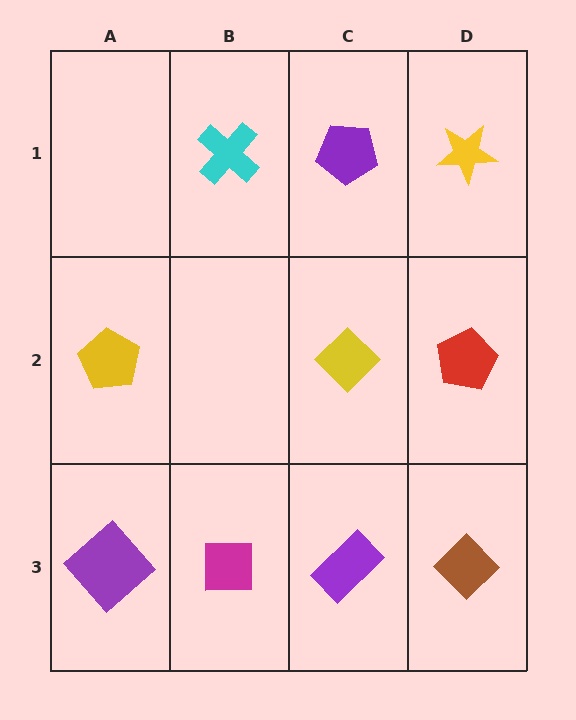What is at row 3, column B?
A magenta square.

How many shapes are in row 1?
3 shapes.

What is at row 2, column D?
A red pentagon.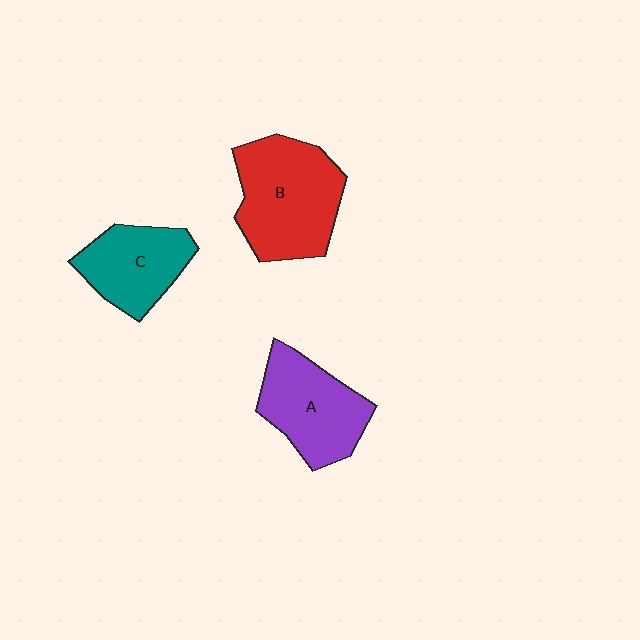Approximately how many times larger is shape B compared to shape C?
Approximately 1.5 times.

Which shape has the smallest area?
Shape C (teal).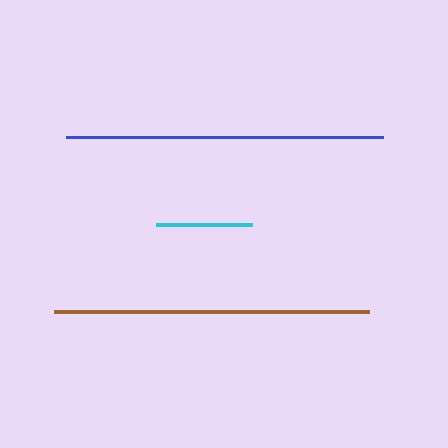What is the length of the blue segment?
The blue segment is approximately 317 pixels long.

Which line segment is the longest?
The blue line is the longest at approximately 317 pixels.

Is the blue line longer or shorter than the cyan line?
The blue line is longer than the cyan line.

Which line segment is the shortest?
The cyan line is the shortest at approximately 96 pixels.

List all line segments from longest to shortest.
From longest to shortest: blue, brown, cyan.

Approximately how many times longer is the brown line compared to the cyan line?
The brown line is approximately 3.3 times the length of the cyan line.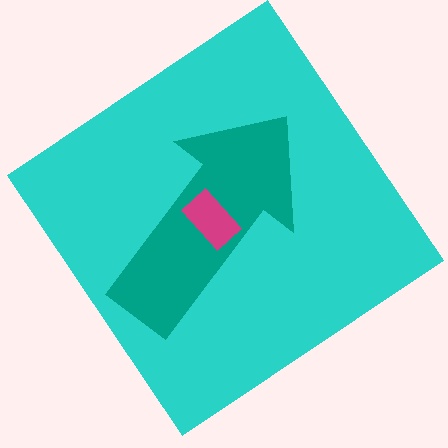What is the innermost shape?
The magenta rectangle.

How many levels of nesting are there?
3.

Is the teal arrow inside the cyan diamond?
Yes.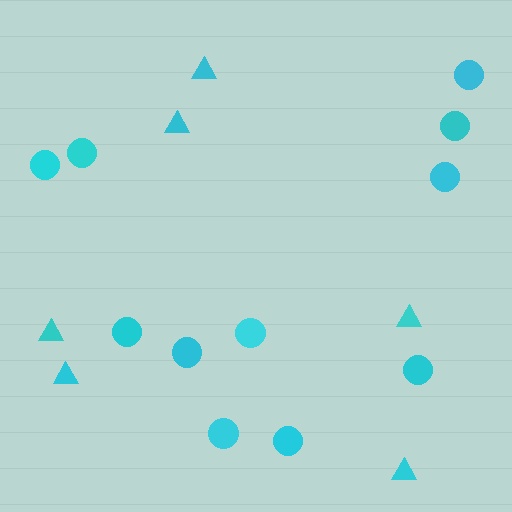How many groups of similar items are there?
There are 2 groups: one group of triangles (6) and one group of circles (11).